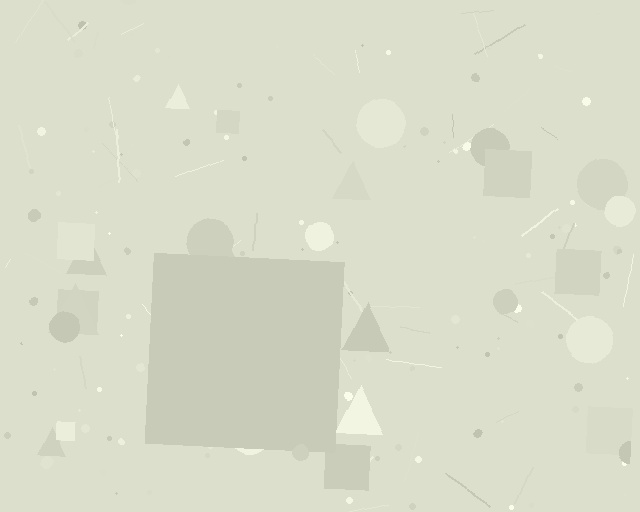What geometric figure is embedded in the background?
A square is embedded in the background.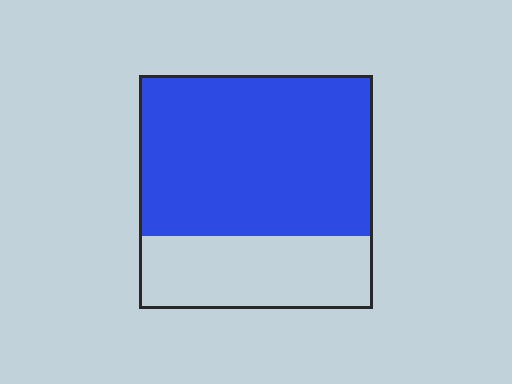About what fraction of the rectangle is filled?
About two thirds (2/3).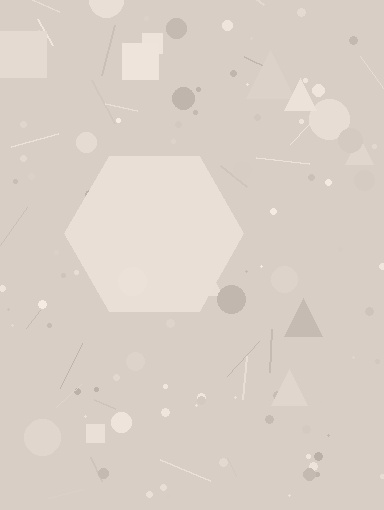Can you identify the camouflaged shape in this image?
The camouflaged shape is a hexagon.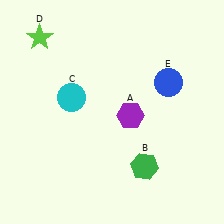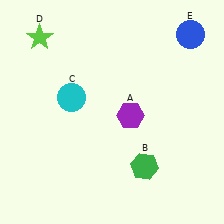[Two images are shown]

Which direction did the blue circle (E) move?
The blue circle (E) moved up.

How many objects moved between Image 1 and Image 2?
1 object moved between the two images.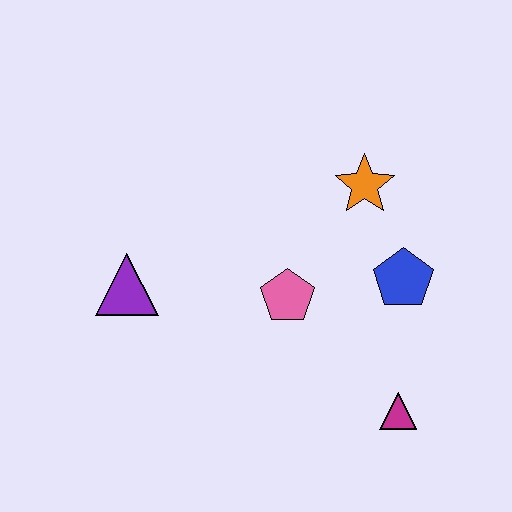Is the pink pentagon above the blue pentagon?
No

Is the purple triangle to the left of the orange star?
Yes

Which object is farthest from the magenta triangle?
The purple triangle is farthest from the magenta triangle.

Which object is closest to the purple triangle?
The pink pentagon is closest to the purple triangle.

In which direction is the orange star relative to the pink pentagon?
The orange star is above the pink pentagon.